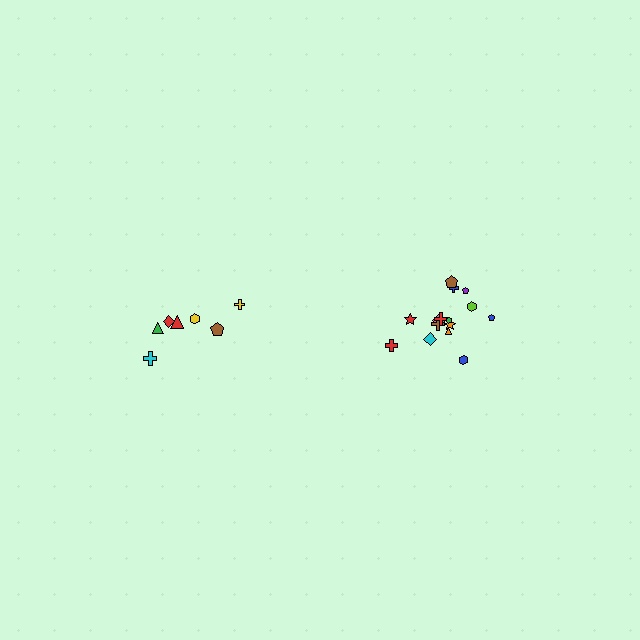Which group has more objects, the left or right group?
The right group.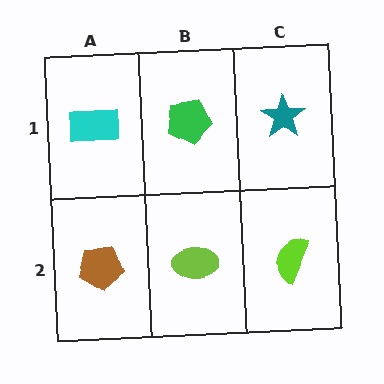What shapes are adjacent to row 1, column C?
A lime semicircle (row 2, column C), a green pentagon (row 1, column B).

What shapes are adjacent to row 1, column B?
A lime ellipse (row 2, column B), a cyan rectangle (row 1, column A), a teal star (row 1, column C).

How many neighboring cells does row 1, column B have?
3.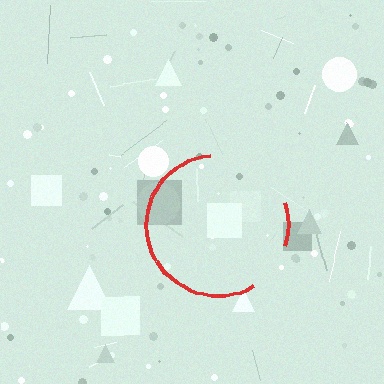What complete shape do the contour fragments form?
The contour fragments form a circle.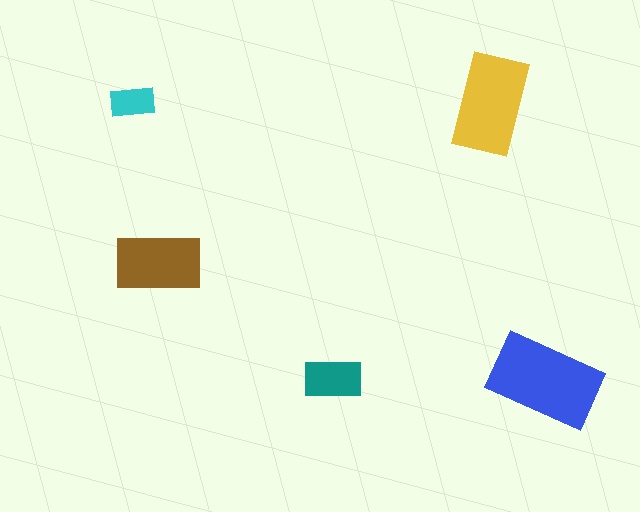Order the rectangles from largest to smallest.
the blue one, the yellow one, the brown one, the teal one, the cyan one.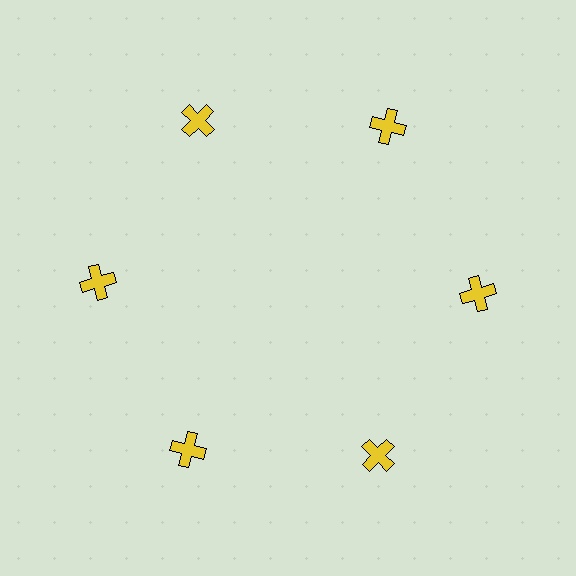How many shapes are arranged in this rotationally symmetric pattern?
There are 6 shapes, arranged in 6 groups of 1.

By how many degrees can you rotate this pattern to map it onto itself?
The pattern maps onto itself every 60 degrees of rotation.